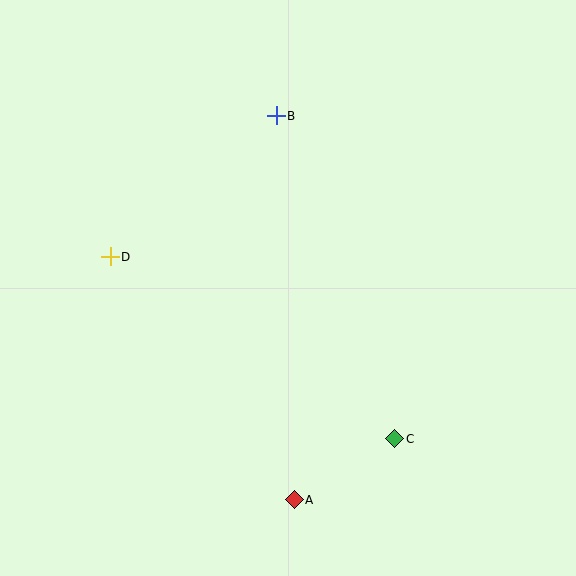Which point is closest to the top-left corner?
Point D is closest to the top-left corner.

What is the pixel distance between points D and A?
The distance between D and A is 304 pixels.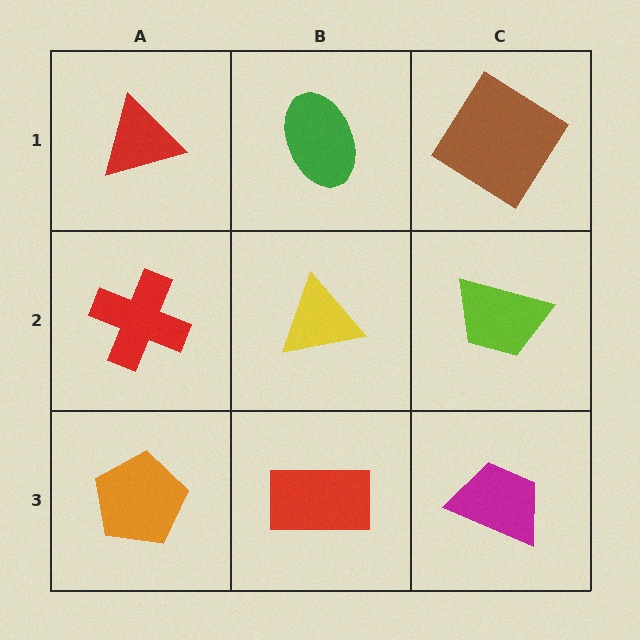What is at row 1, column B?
A green ellipse.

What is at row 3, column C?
A magenta trapezoid.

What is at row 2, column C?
A lime trapezoid.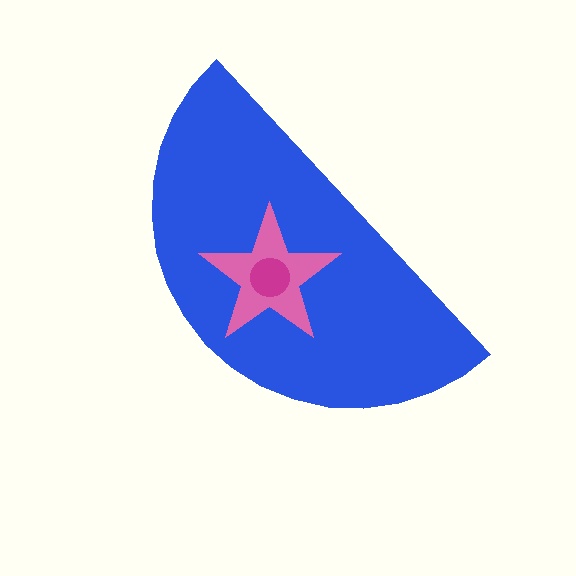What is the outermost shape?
The blue semicircle.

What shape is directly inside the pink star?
The magenta circle.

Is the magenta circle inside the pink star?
Yes.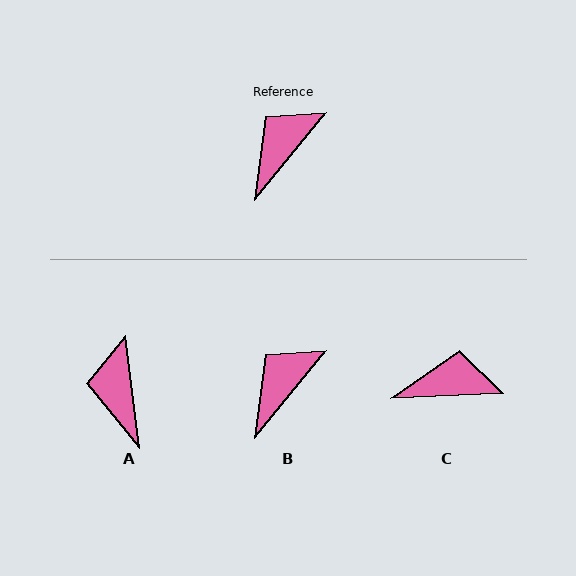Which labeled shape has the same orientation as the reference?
B.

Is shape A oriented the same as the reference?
No, it is off by about 47 degrees.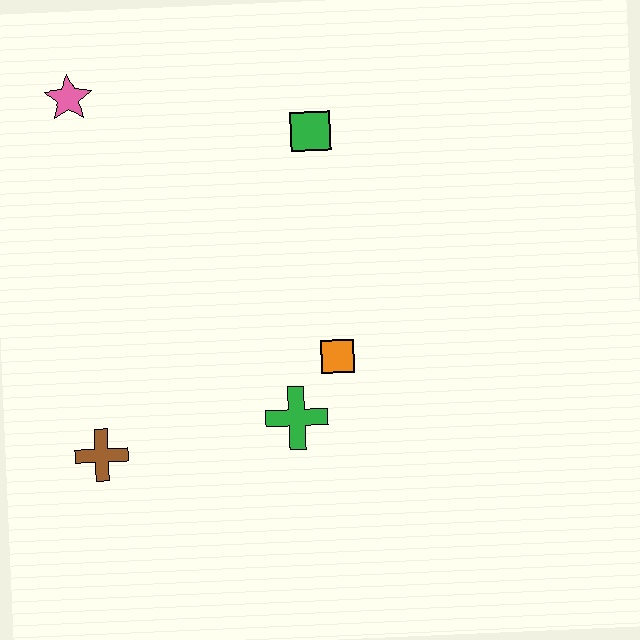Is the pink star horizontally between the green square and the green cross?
No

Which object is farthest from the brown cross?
The green square is farthest from the brown cross.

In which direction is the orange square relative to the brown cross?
The orange square is to the right of the brown cross.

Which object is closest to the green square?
The orange square is closest to the green square.